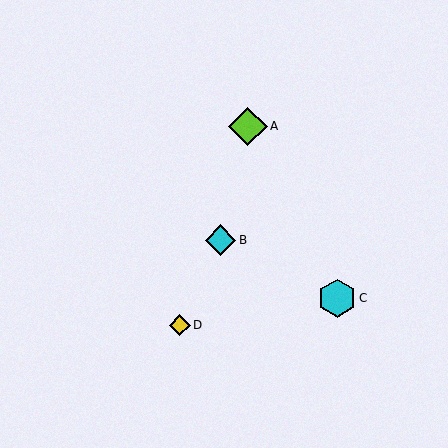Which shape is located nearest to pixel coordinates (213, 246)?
The cyan diamond (labeled B) at (220, 240) is nearest to that location.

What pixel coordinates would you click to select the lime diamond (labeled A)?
Click at (248, 126) to select the lime diamond A.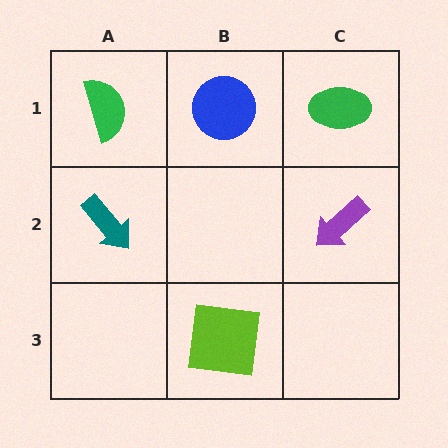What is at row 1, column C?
A green ellipse.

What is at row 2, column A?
A teal arrow.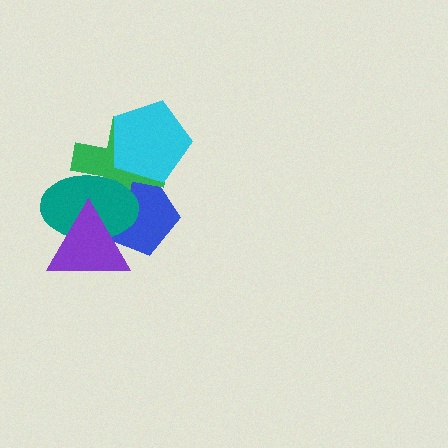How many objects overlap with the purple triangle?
2 objects overlap with the purple triangle.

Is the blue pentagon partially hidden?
Yes, it is partially covered by another shape.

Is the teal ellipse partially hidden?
Yes, it is partially covered by another shape.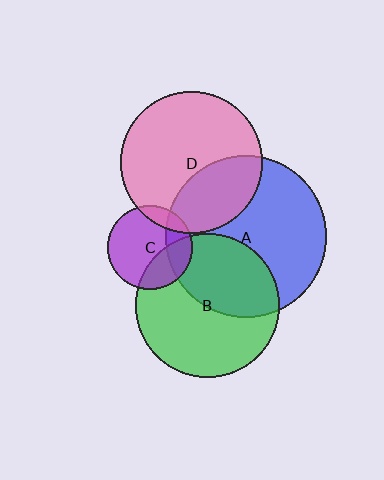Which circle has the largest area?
Circle A (blue).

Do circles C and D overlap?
Yes.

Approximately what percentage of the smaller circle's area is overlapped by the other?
Approximately 15%.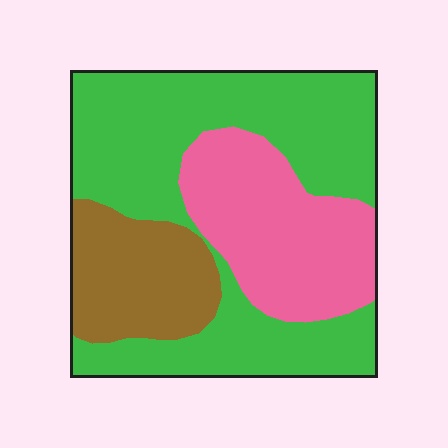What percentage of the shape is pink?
Pink takes up about one quarter (1/4) of the shape.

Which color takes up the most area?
Green, at roughly 55%.